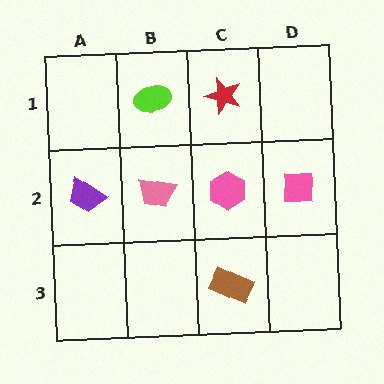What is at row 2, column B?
A pink trapezoid.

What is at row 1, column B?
A lime ellipse.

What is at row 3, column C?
A brown rectangle.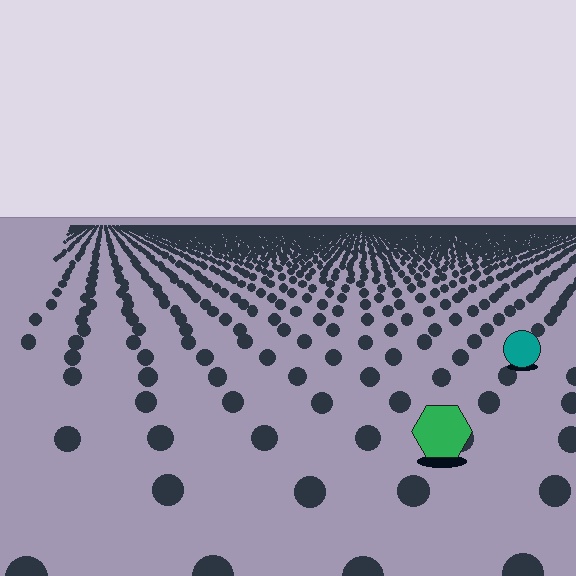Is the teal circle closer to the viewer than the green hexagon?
No. The green hexagon is closer — you can tell from the texture gradient: the ground texture is coarser near it.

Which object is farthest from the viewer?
The teal circle is farthest from the viewer. It appears smaller and the ground texture around it is denser.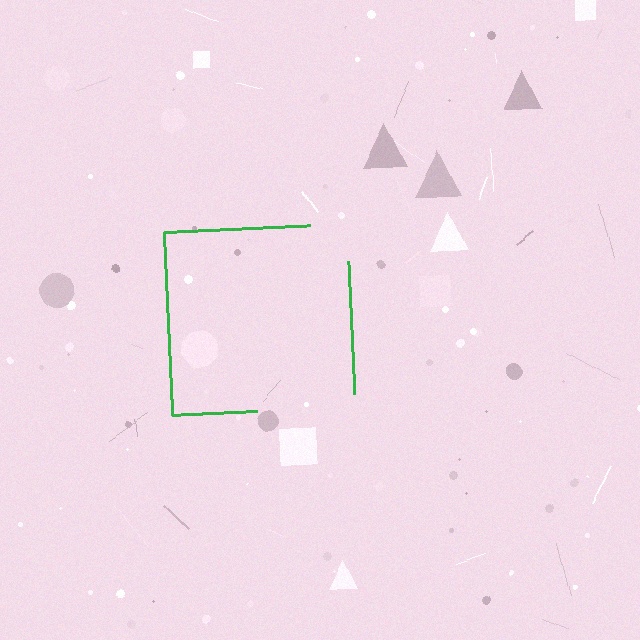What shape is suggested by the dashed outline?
The dashed outline suggests a square.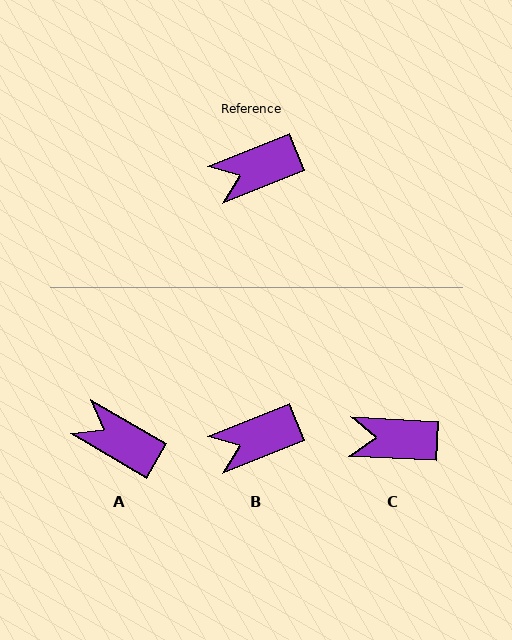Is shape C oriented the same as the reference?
No, it is off by about 25 degrees.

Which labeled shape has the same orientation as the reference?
B.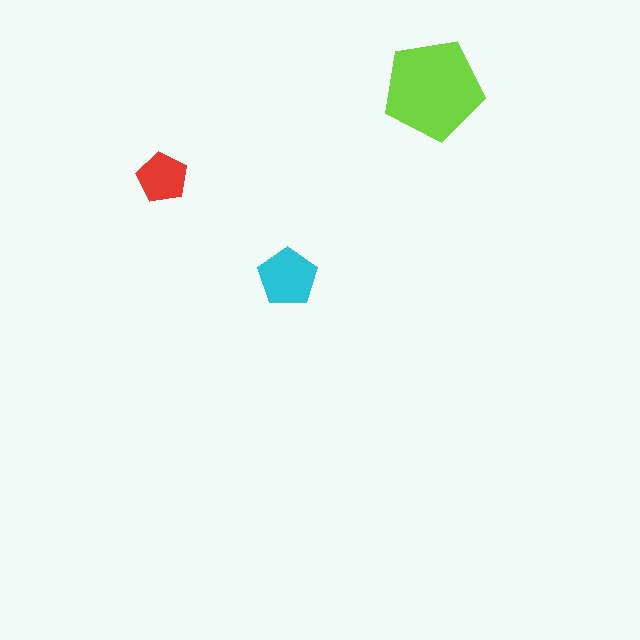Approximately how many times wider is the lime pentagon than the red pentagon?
About 2 times wider.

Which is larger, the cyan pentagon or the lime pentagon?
The lime one.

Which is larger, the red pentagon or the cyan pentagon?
The cyan one.